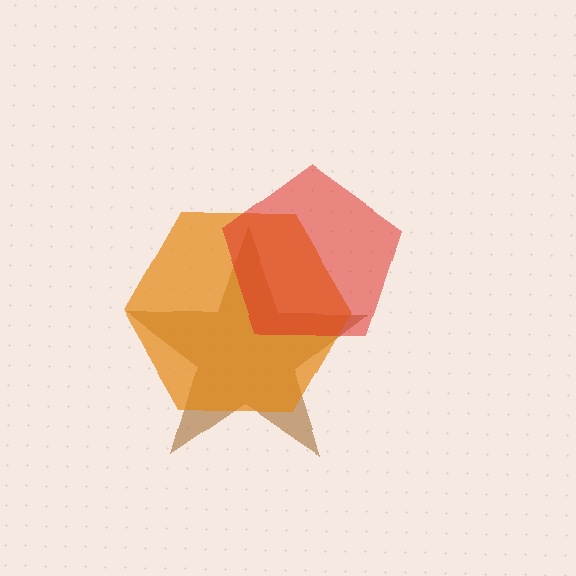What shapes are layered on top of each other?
The layered shapes are: a brown star, an orange hexagon, a red pentagon.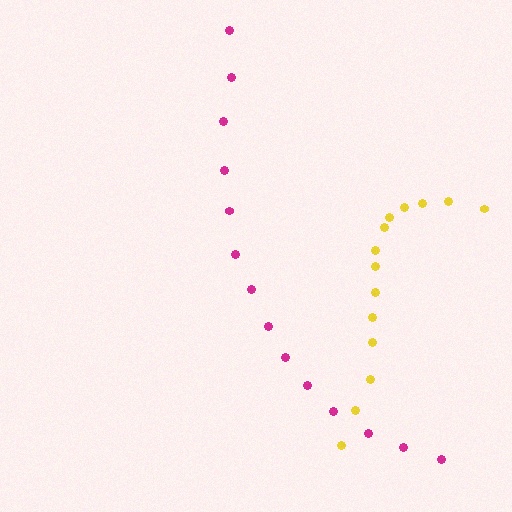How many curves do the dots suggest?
There are 2 distinct paths.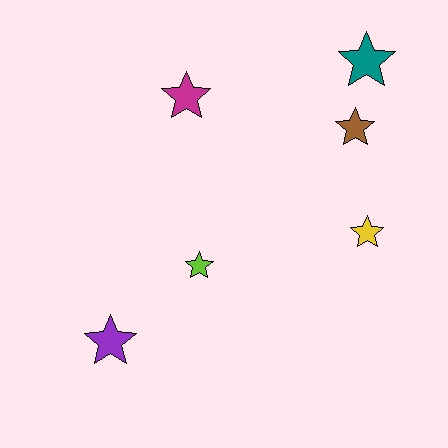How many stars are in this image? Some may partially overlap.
There are 6 stars.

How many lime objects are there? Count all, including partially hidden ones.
There is 1 lime object.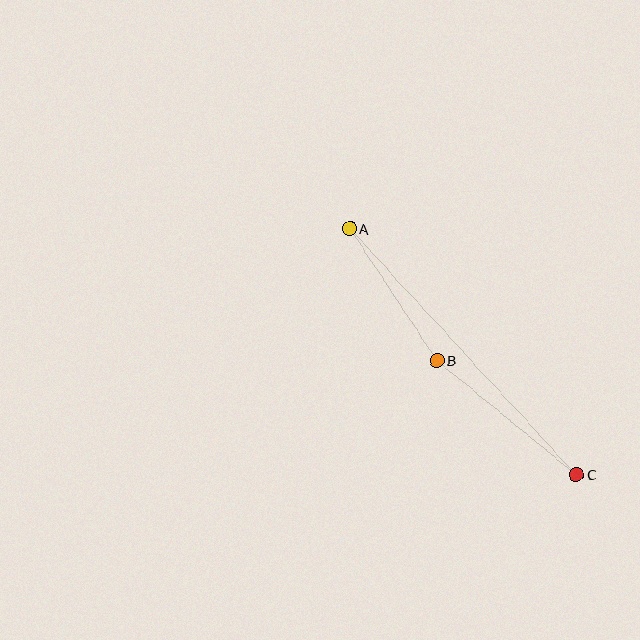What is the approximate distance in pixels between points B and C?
The distance between B and C is approximately 180 pixels.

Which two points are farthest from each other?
Points A and C are farthest from each other.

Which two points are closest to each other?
Points A and B are closest to each other.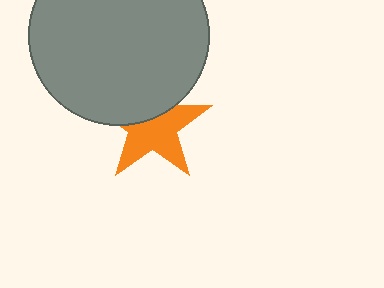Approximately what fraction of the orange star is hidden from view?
Roughly 38% of the orange star is hidden behind the gray circle.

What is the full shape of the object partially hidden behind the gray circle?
The partially hidden object is an orange star.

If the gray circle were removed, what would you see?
You would see the complete orange star.